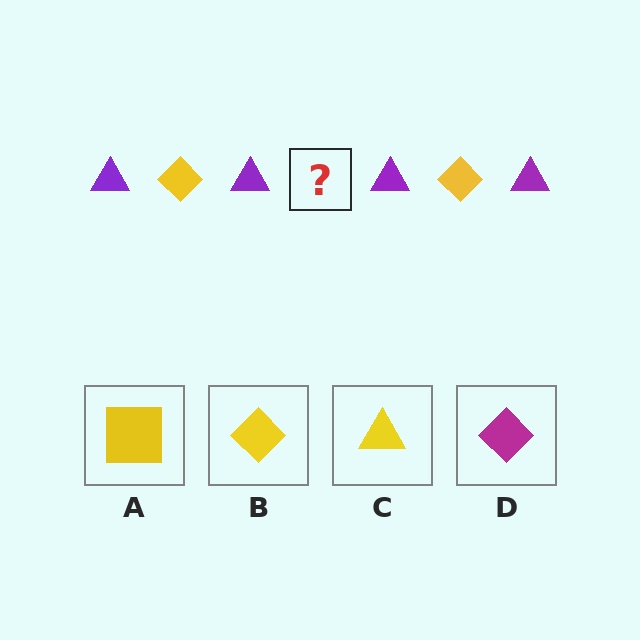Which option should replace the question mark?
Option B.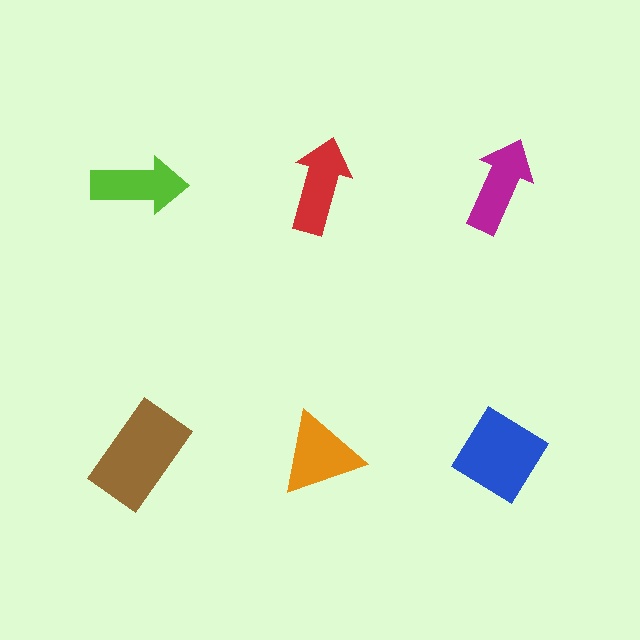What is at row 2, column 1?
A brown rectangle.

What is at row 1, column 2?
A red arrow.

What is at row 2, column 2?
An orange triangle.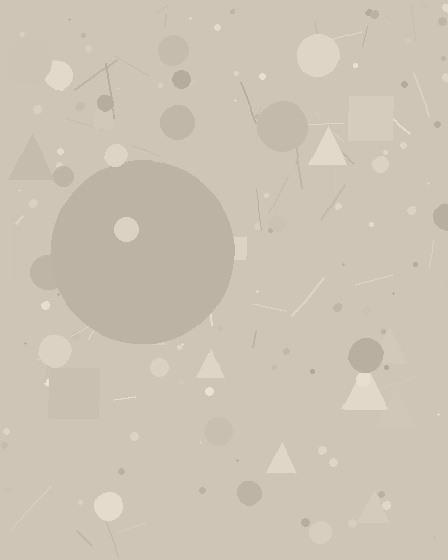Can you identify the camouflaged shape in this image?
The camouflaged shape is a circle.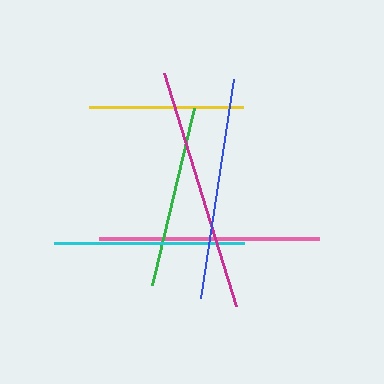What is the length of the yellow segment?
The yellow segment is approximately 155 pixels long.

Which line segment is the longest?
The magenta line is the longest at approximately 244 pixels.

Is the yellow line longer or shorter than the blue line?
The blue line is longer than the yellow line.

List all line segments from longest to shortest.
From longest to shortest: magenta, blue, pink, cyan, green, yellow.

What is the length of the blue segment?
The blue segment is approximately 222 pixels long.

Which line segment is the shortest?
The yellow line is the shortest at approximately 155 pixels.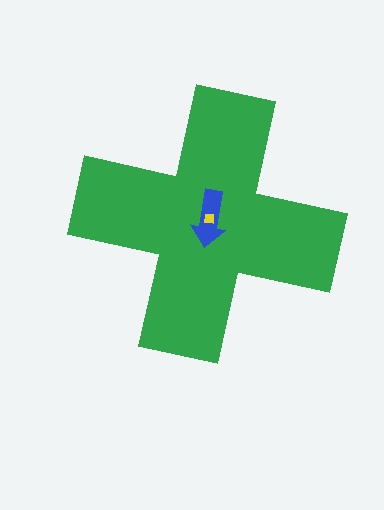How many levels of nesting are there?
3.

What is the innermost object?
The yellow square.